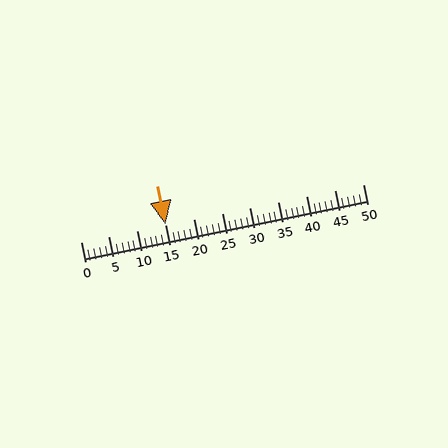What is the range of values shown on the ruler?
The ruler shows values from 0 to 50.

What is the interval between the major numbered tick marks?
The major tick marks are spaced 5 units apart.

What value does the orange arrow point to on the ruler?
The orange arrow points to approximately 15.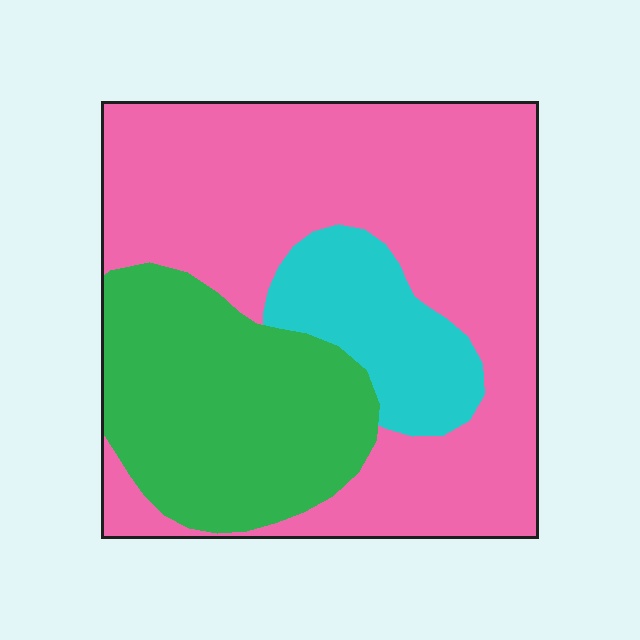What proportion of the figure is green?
Green covers roughly 30% of the figure.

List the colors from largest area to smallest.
From largest to smallest: pink, green, cyan.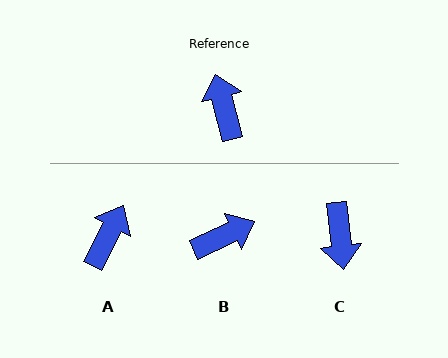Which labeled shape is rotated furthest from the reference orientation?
C, about 172 degrees away.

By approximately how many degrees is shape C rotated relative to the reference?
Approximately 172 degrees counter-clockwise.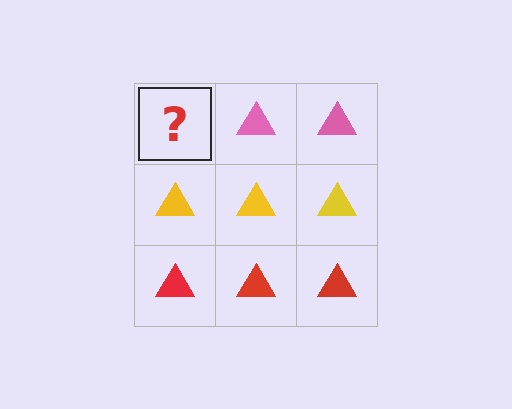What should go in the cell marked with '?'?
The missing cell should contain a pink triangle.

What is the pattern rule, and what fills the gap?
The rule is that each row has a consistent color. The gap should be filled with a pink triangle.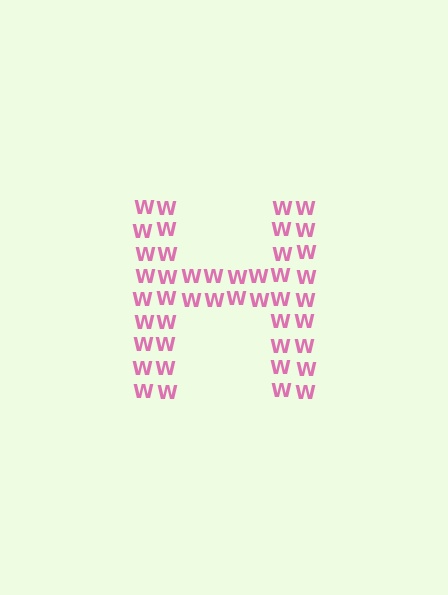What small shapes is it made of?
It is made of small letter W's.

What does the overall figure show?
The overall figure shows the letter H.